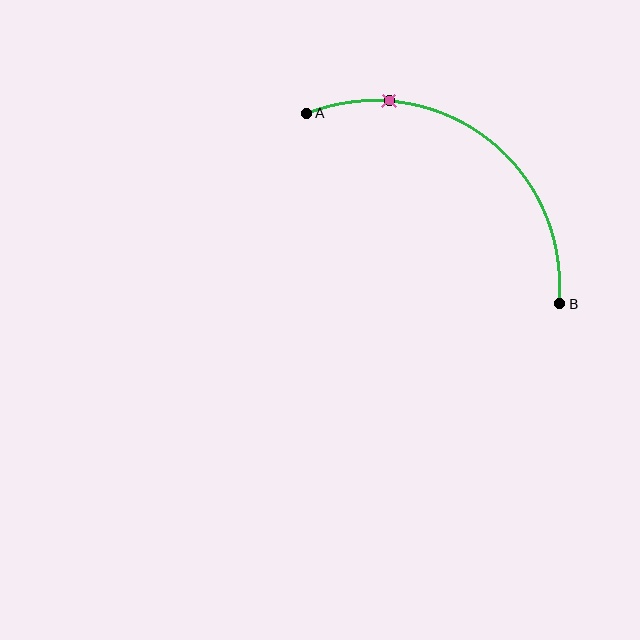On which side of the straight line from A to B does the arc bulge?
The arc bulges above and to the right of the straight line connecting A and B.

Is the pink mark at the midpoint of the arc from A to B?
No. The pink mark lies on the arc but is closer to endpoint A. The arc midpoint would be at the point on the curve equidistant along the arc from both A and B.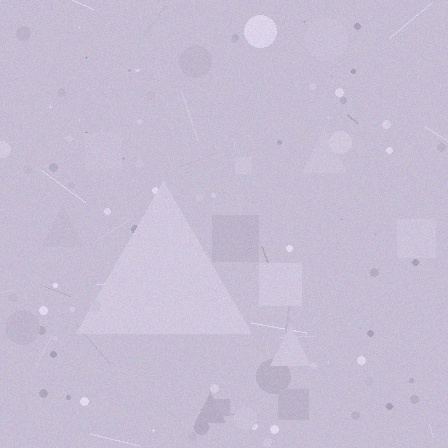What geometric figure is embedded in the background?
A triangle is embedded in the background.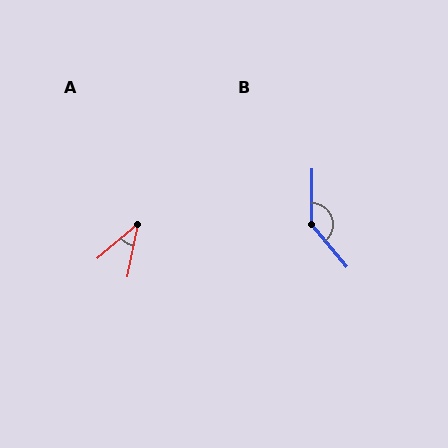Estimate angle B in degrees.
Approximately 139 degrees.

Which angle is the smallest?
A, at approximately 38 degrees.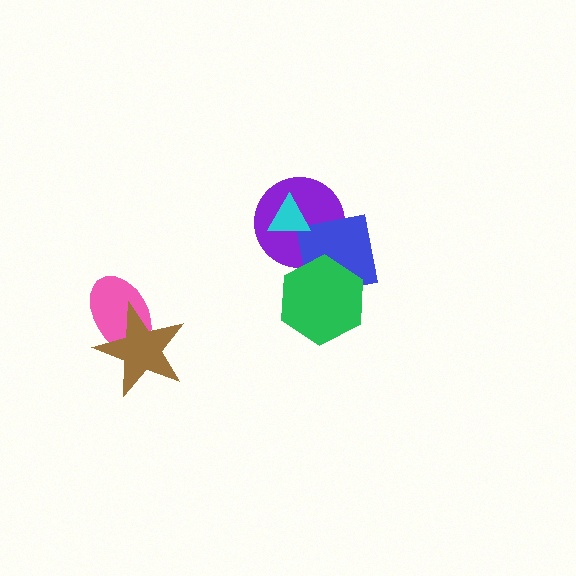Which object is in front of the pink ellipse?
The brown star is in front of the pink ellipse.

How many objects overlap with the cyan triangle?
2 objects overlap with the cyan triangle.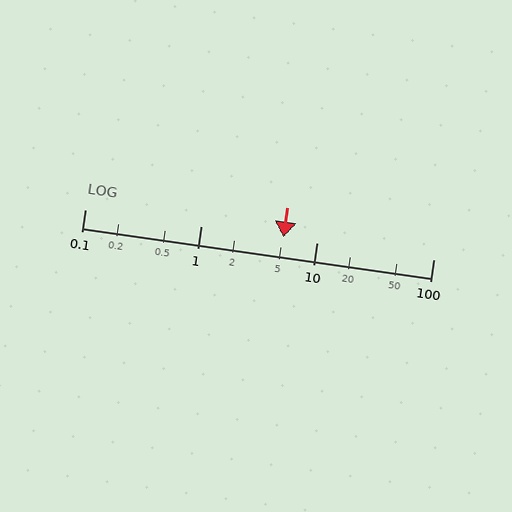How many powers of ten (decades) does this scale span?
The scale spans 3 decades, from 0.1 to 100.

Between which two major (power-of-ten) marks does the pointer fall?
The pointer is between 1 and 10.